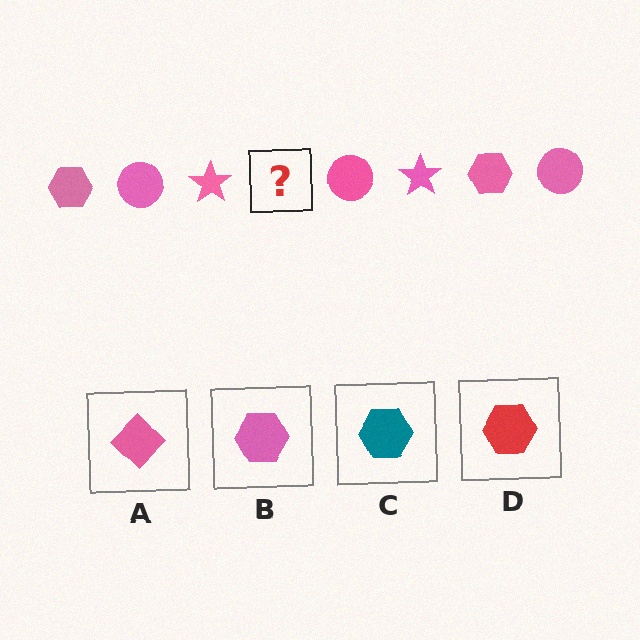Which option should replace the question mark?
Option B.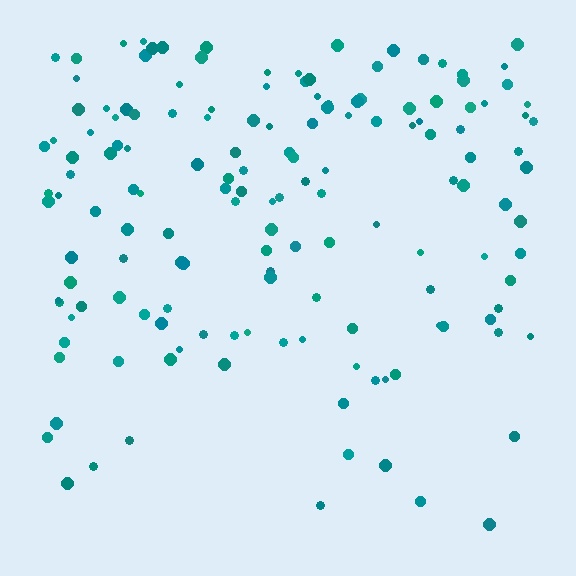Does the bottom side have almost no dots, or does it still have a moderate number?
Still a moderate number, just noticeably fewer than the top.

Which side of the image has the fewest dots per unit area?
The bottom.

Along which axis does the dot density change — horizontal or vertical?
Vertical.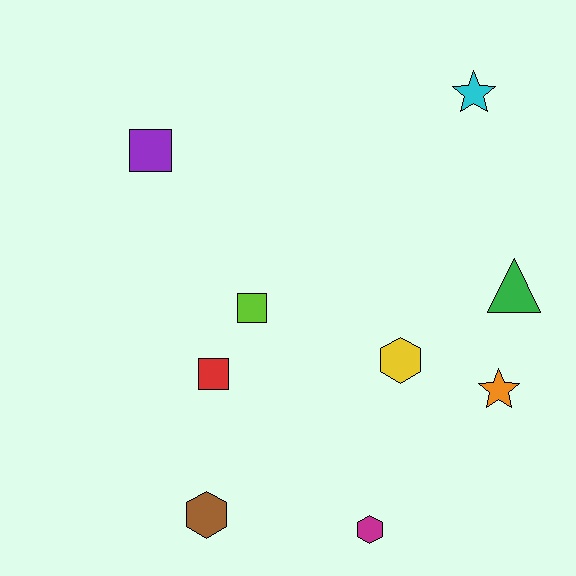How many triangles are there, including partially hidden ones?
There is 1 triangle.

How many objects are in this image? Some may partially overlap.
There are 9 objects.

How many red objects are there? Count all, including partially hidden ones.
There is 1 red object.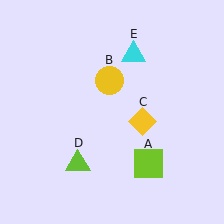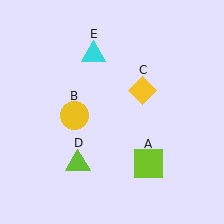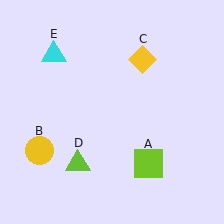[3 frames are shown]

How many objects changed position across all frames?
3 objects changed position: yellow circle (object B), yellow diamond (object C), cyan triangle (object E).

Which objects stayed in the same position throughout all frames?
Lime square (object A) and lime triangle (object D) remained stationary.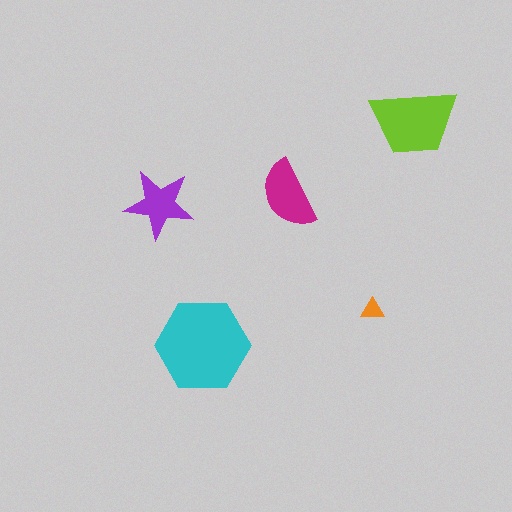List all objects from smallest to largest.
The orange triangle, the purple star, the magenta semicircle, the lime trapezoid, the cyan hexagon.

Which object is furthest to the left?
The purple star is leftmost.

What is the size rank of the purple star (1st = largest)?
4th.